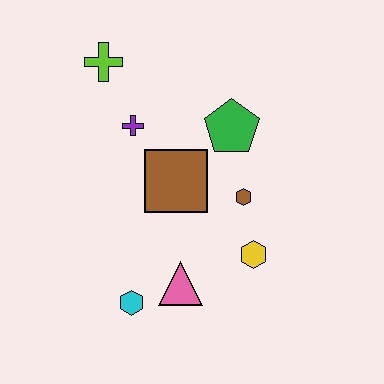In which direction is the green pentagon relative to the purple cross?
The green pentagon is to the right of the purple cross.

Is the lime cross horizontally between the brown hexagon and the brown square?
No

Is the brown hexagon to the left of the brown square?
No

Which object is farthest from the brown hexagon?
The lime cross is farthest from the brown hexagon.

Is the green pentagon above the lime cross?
No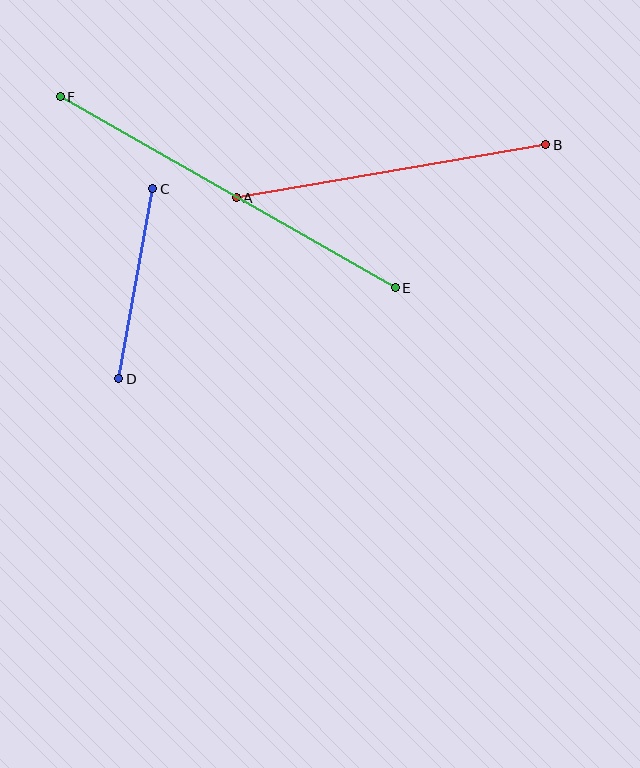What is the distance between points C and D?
The distance is approximately 193 pixels.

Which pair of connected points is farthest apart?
Points E and F are farthest apart.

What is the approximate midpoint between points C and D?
The midpoint is at approximately (136, 284) pixels.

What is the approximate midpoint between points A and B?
The midpoint is at approximately (391, 171) pixels.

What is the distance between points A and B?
The distance is approximately 314 pixels.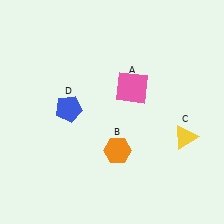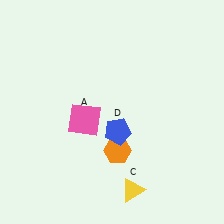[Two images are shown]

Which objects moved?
The objects that moved are: the pink square (A), the yellow triangle (C), the blue pentagon (D).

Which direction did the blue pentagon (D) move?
The blue pentagon (D) moved right.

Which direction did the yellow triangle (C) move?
The yellow triangle (C) moved down.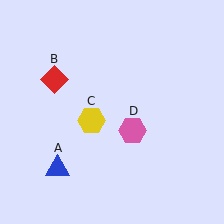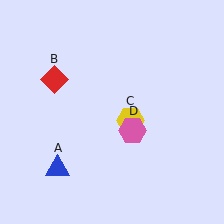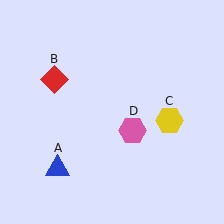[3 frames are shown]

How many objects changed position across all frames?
1 object changed position: yellow hexagon (object C).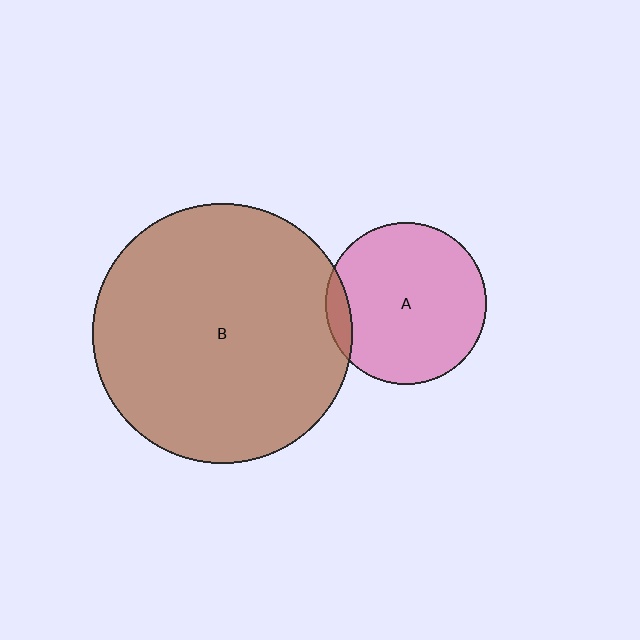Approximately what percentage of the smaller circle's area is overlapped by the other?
Approximately 10%.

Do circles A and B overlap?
Yes.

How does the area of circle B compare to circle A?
Approximately 2.6 times.